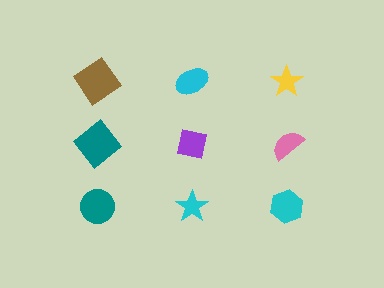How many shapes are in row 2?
3 shapes.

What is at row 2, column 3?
A pink semicircle.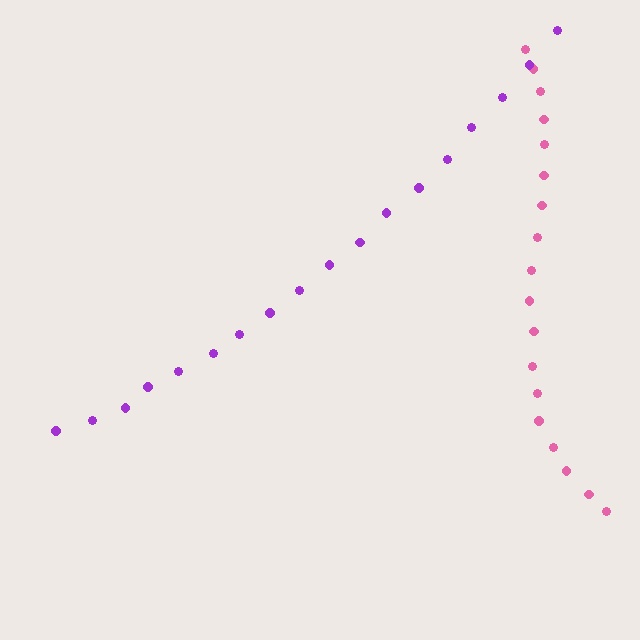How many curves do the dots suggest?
There are 2 distinct paths.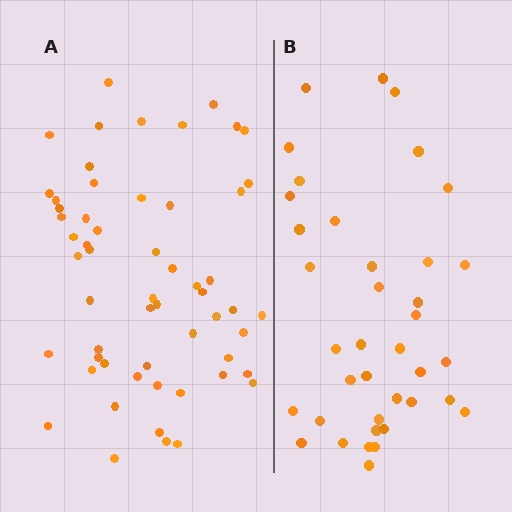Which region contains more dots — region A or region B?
Region A (the left region) has more dots.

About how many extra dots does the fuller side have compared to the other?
Region A has approximately 20 more dots than region B.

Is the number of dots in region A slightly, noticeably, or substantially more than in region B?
Region A has substantially more. The ratio is roughly 1.5 to 1.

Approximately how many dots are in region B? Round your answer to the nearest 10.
About 40 dots. (The exact count is 38, which rounds to 40.)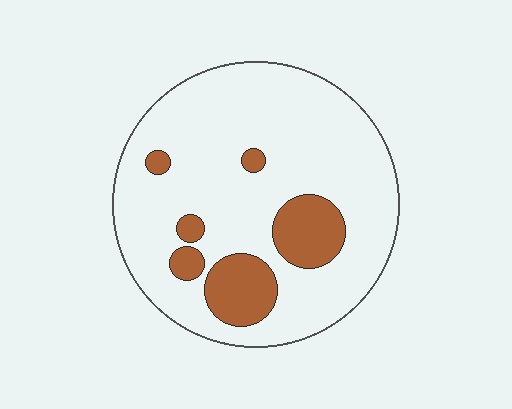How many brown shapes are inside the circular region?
6.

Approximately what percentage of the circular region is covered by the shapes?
Approximately 15%.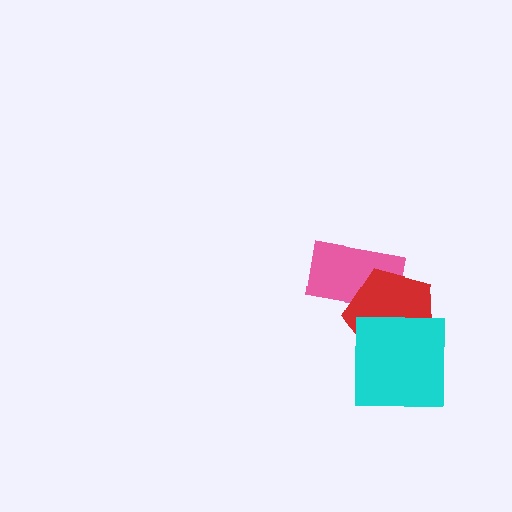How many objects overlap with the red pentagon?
2 objects overlap with the red pentagon.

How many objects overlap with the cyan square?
1 object overlaps with the cyan square.